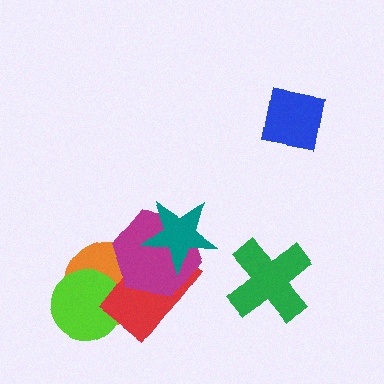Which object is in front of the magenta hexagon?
The teal star is in front of the magenta hexagon.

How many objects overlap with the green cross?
0 objects overlap with the green cross.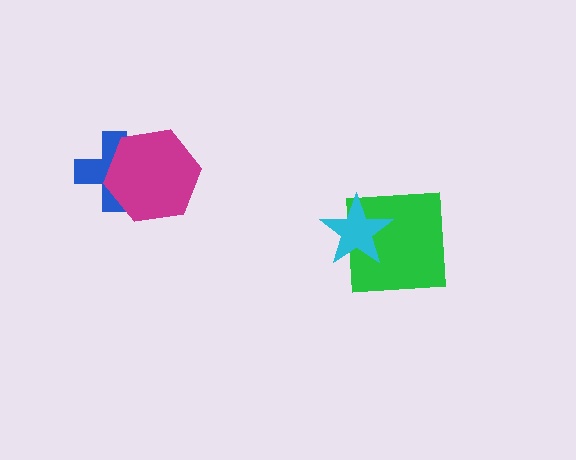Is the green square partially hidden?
Yes, it is partially covered by another shape.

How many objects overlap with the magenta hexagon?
1 object overlaps with the magenta hexagon.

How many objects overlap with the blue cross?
1 object overlaps with the blue cross.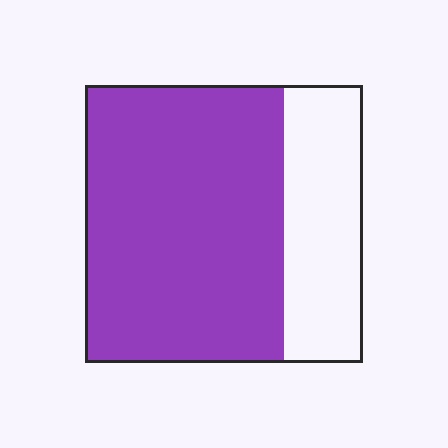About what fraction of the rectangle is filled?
About three quarters (3/4).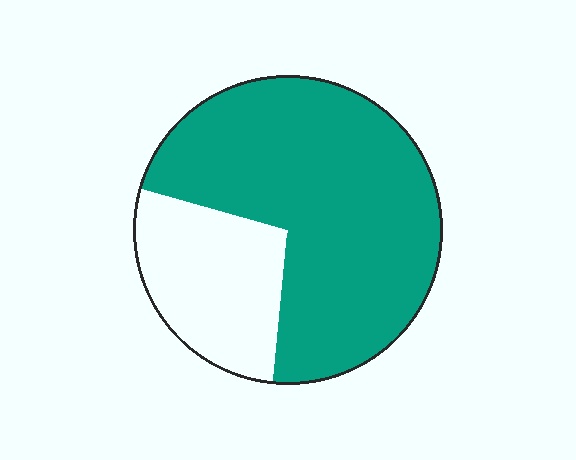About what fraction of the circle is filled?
About three quarters (3/4).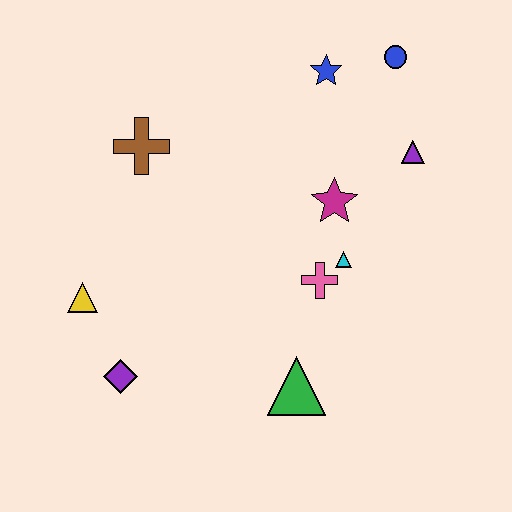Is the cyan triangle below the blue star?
Yes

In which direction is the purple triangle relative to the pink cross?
The purple triangle is above the pink cross.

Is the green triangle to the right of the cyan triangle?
No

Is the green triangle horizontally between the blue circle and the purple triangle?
No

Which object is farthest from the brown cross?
The green triangle is farthest from the brown cross.